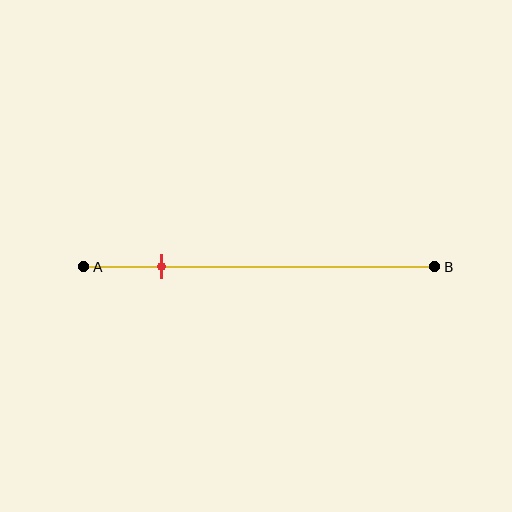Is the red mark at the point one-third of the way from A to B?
No, the mark is at about 20% from A, not at the 33% one-third point.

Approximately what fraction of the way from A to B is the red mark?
The red mark is approximately 20% of the way from A to B.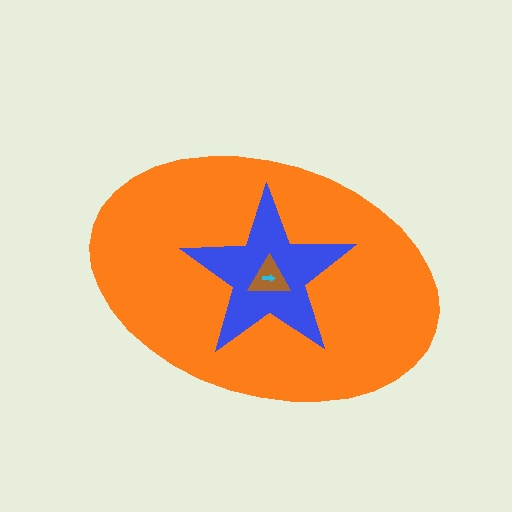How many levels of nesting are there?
4.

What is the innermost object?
The cyan arrow.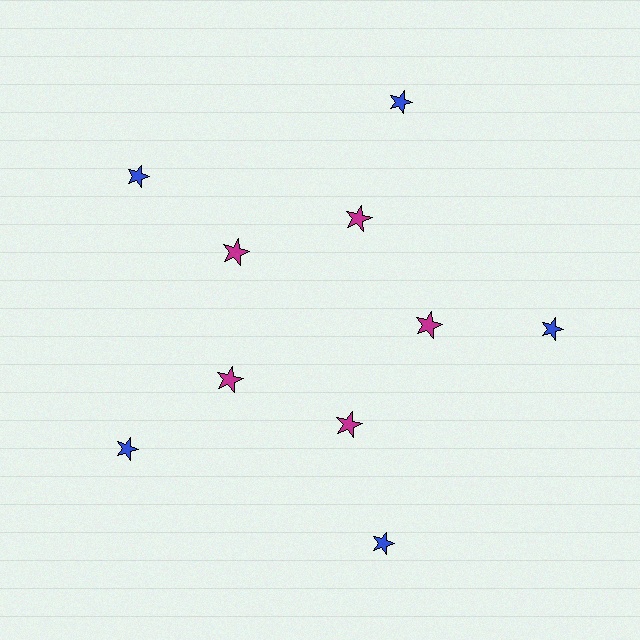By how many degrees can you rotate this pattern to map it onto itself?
The pattern maps onto itself every 72 degrees of rotation.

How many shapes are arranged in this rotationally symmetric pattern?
There are 10 shapes, arranged in 5 groups of 2.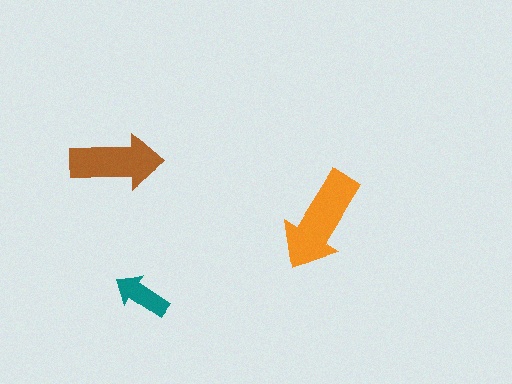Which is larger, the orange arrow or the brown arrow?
The orange one.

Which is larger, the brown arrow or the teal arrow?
The brown one.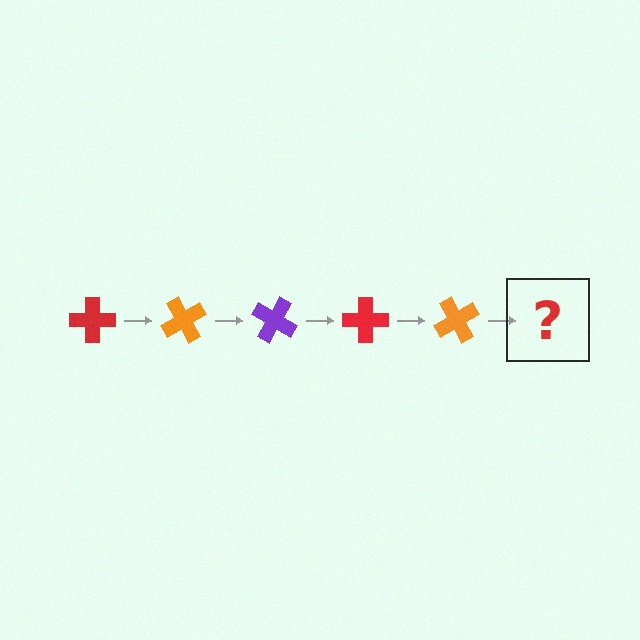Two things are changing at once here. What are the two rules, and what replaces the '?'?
The two rules are that it rotates 60 degrees each step and the color cycles through red, orange, and purple. The '?' should be a purple cross, rotated 300 degrees from the start.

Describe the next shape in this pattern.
It should be a purple cross, rotated 300 degrees from the start.